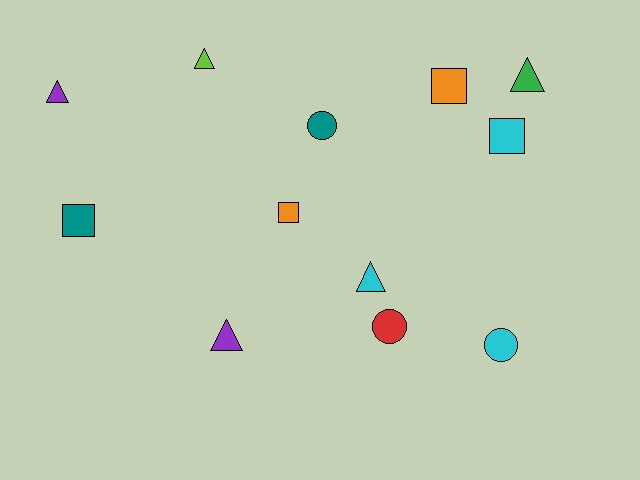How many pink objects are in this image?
There are no pink objects.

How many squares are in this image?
There are 4 squares.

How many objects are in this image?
There are 12 objects.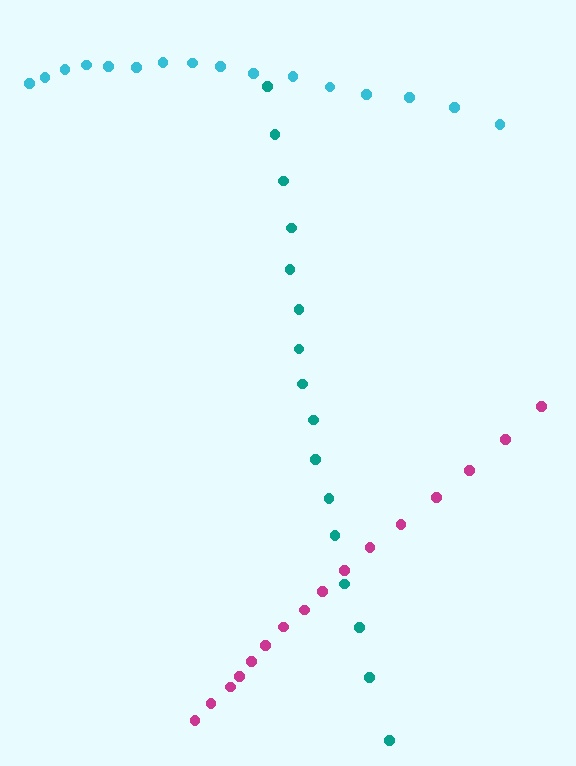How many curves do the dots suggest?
There are 3 distinct paths.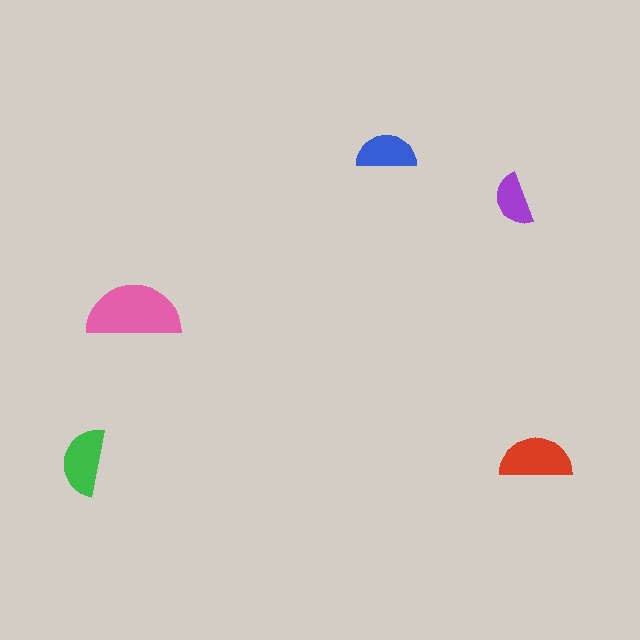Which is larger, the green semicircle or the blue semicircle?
The green one.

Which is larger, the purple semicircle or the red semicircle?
The red one.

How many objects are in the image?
There are 5 objects in the image.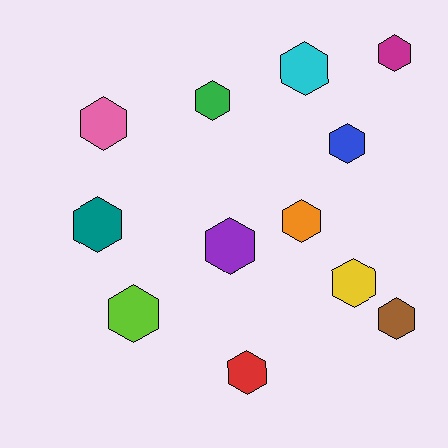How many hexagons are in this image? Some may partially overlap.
There are 12 hexagons.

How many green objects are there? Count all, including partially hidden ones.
There is 1 green object.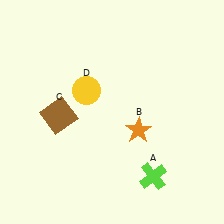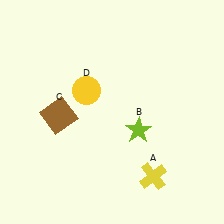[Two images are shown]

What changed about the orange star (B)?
In Image 1, B is orange. In Image 2, it changed to lime.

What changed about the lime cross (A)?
In Image 1, A is lime. In Image 2, it changed to yellow.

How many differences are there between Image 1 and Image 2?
There are 2 differences between the two images.